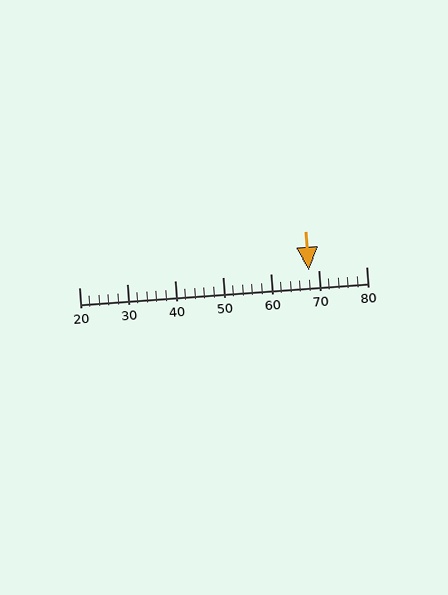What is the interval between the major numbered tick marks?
The major tick marks are spaced 10 units apart.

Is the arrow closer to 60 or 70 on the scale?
The arrow is closer to 70.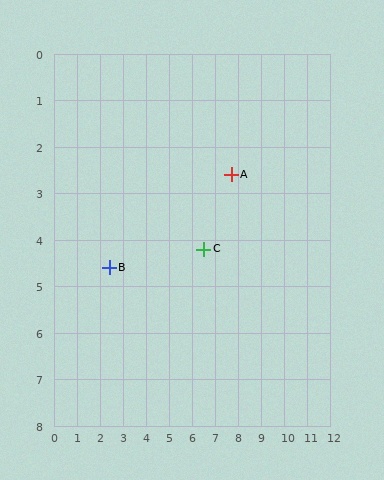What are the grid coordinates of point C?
Point C is at approximately (6.5, 4.2).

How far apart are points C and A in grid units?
Points C and A are about 2.0 grid units apart.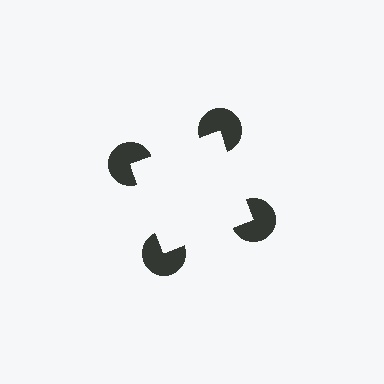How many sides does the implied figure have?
4 sides.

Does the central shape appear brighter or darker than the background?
It typically appears slightly brighter than the background, even though no actual brightness change is drawn.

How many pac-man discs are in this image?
There are 4 — one at each vertex of the illusory square.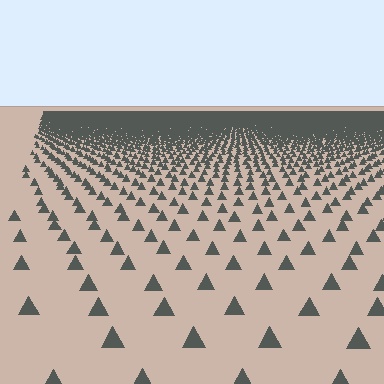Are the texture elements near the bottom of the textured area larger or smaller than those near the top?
Larger. Near the bottom, elements are closer to the viewer and appear at a bigger on-screen size.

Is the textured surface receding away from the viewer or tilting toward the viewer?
The surface is receding away from the viewer. Texture elements get smaller and denser toward the top.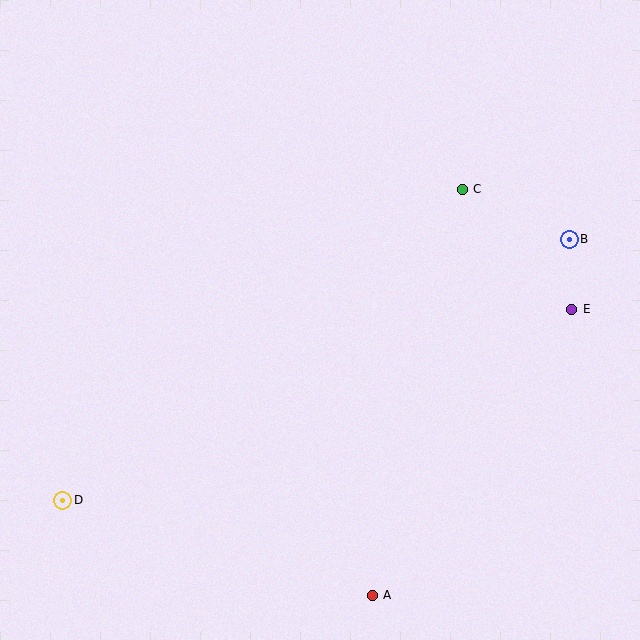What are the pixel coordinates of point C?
Point C is at (462, 189).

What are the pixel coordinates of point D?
Point D is at (63, 500).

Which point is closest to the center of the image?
Point C at (462, 189) is closest to the center.